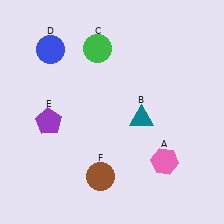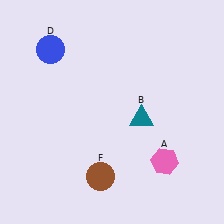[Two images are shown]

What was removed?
The purple pentagon (E), the green circle (C) were removed in Image 2.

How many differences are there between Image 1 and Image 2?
There are 2 differences between the two images.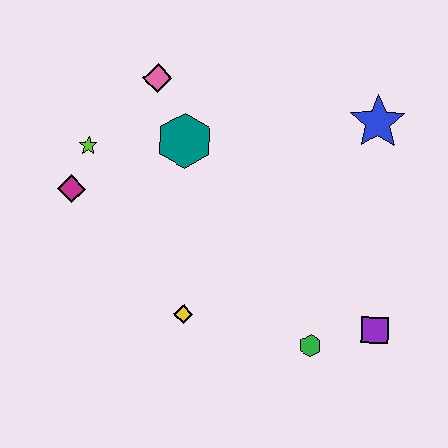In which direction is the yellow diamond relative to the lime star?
The yellow diamond is below the lime star.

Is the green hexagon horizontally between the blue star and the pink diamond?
Yes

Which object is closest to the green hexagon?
The purple square is closest to the green hexagon.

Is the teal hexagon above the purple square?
Yes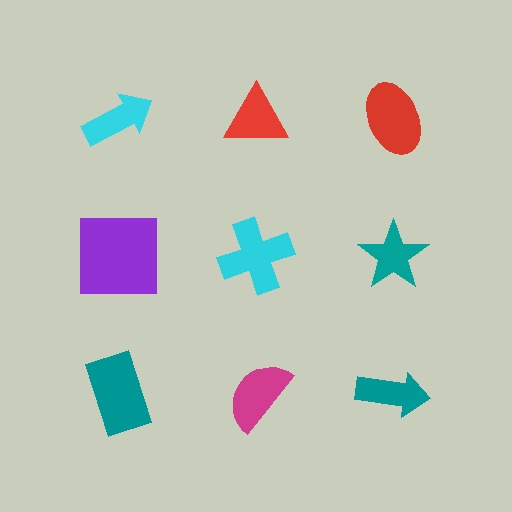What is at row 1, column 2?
A red triangle.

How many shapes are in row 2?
3 shapes.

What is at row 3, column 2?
A magenta semicircle.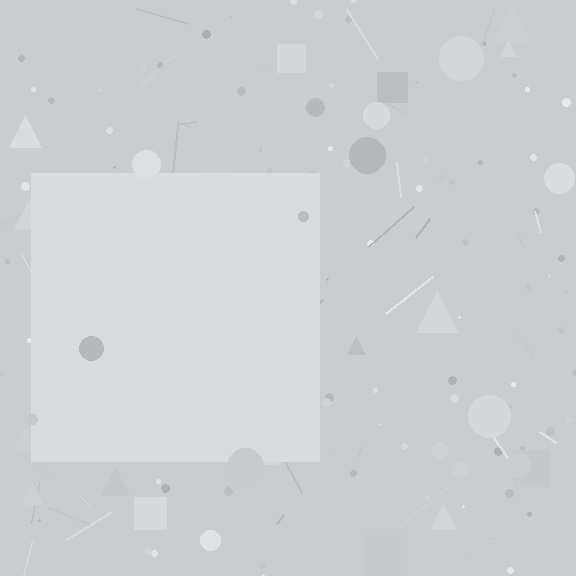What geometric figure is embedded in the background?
A square is embedded in the background.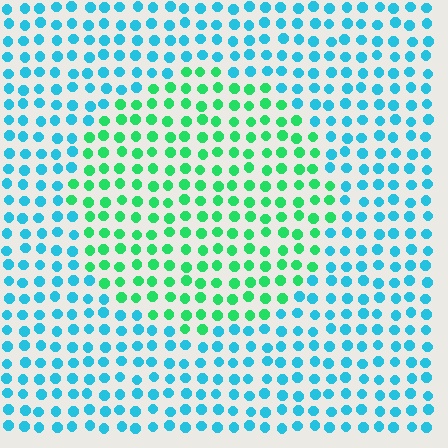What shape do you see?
I see a circle.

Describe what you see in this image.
The image is filled with small cyan elements in a uniform arrangement. A circle-shaped region is visible where the elements are tinted to a slightly different hue, forming a subtle color boundary.